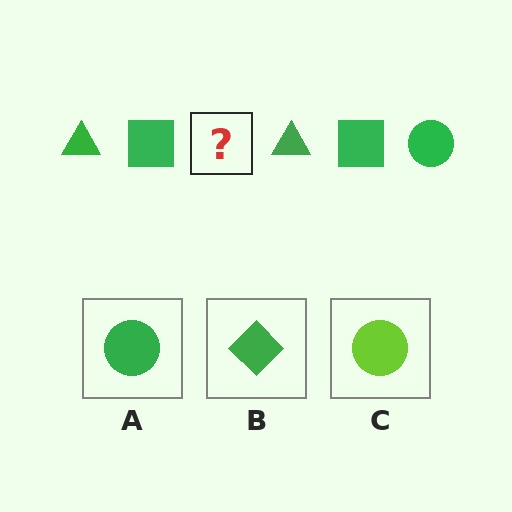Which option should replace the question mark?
Option A.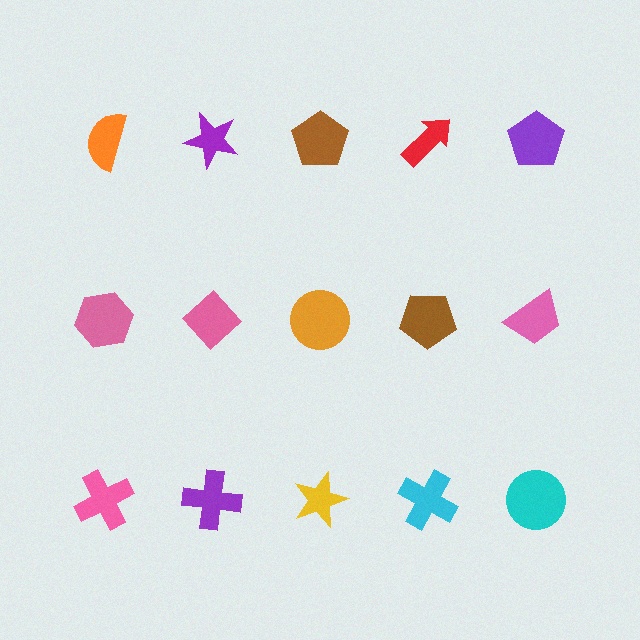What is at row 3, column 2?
A purple cross.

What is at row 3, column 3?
A yellow star.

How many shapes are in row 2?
5 shapes.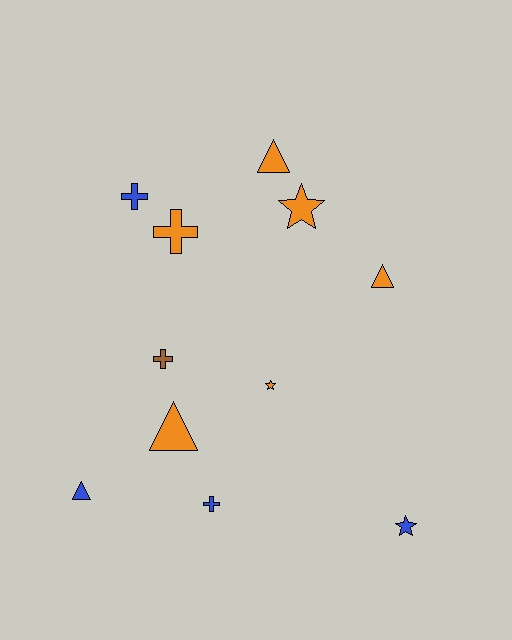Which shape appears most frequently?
Triangle, with 4 objects.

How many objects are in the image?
There are 11 objects.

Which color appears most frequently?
Orange, with 6 objects.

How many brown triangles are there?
There are no brown triangles.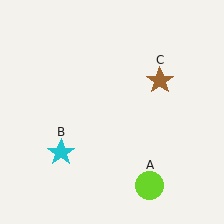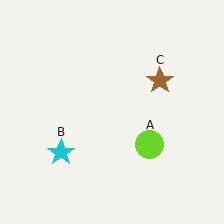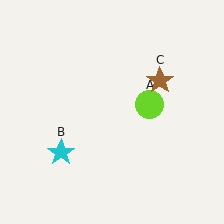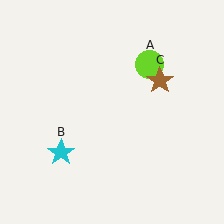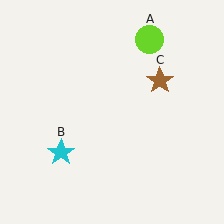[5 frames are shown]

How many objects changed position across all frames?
1 object changed position: lime circle (object A).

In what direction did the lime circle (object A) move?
The lime circle (object A) moved up.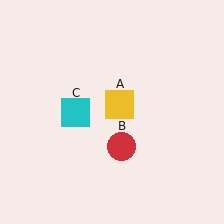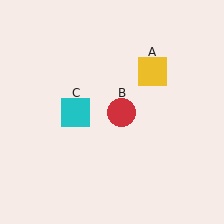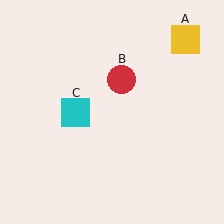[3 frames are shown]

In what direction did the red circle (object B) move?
The red circle (object B) moved up.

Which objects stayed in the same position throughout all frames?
Cyan square (object C) remained stationary.